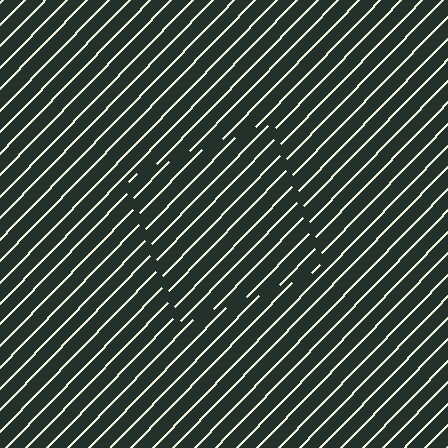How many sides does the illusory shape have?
4 sides — the line-ends trace a square.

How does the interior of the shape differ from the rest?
The interior of the shape contains the same grating, shifted by half a period — the contour is defined by the phase discontinuity where line-ends from the inner and outer gratings abut.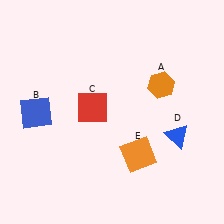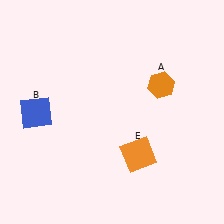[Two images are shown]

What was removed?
The blue triangle (D), the red square (C) were removed in Image 2.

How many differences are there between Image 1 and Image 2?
There are 2 differences between the two images.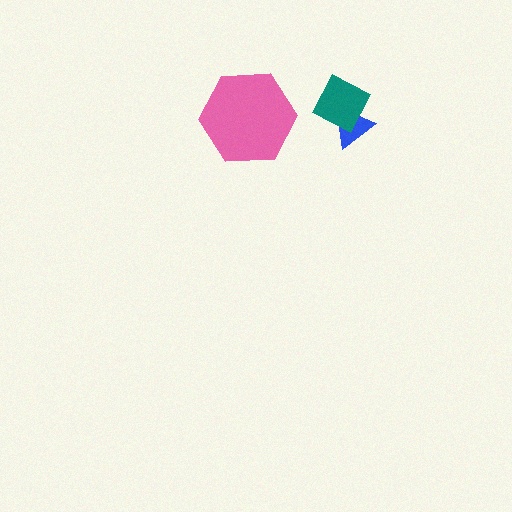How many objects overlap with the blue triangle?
1 object overlaps with the blue triangle.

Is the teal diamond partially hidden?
No, no other shape covers it.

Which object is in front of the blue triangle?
The teal diamond is in front of the blue triangle.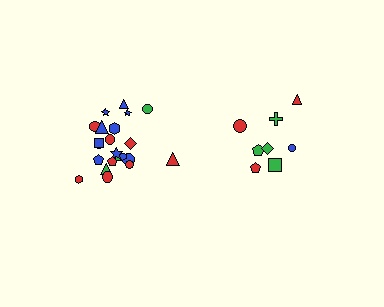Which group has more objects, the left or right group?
The left group.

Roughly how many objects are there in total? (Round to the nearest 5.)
Roughly 30 objects in total.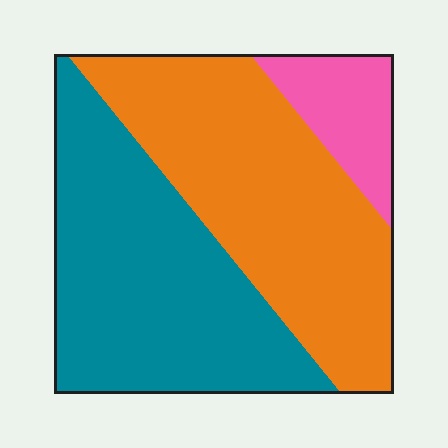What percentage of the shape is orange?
Orange takes up between a quarter and a half of the shape.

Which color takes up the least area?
Pink, at roughly 10%.